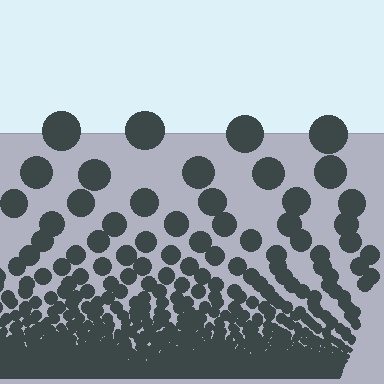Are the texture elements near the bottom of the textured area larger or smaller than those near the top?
Smaller. The gradient is inverted — elements near the bottom are smaller and denser.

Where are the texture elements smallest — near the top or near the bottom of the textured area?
Near the bottom.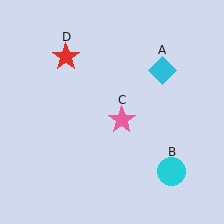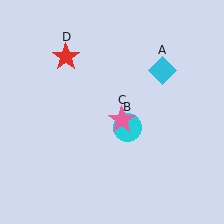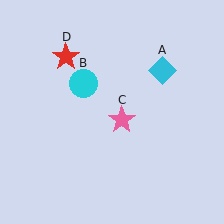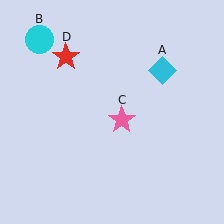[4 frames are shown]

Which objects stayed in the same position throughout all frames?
Cyan diamond (object A) and pink star (object C) and red star (object D) remained stationary.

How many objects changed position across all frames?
1 object changed position: cyan circle (object B).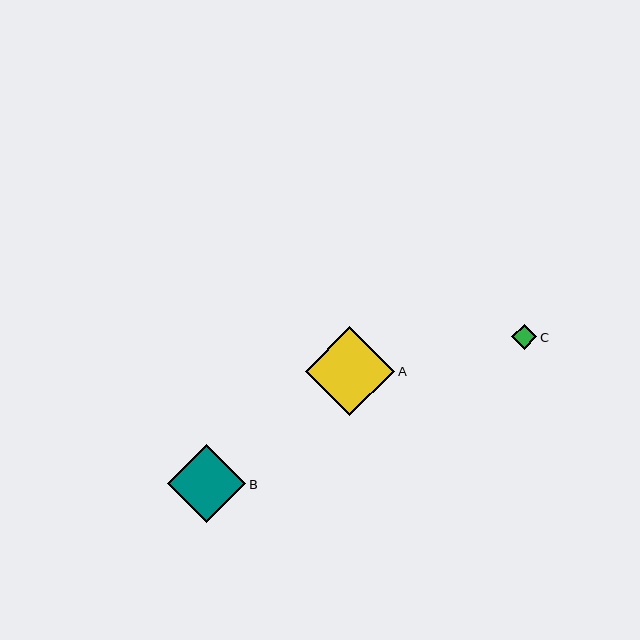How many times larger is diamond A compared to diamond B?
Diamond A is approximately 1.1 times the size of diamond B.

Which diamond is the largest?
Diamond A is the largest with a size of approximately 89 pixels.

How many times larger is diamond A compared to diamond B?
Diamond A is approximately 1.1 times the size of diamond B.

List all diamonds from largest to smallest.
From largest to smallest: A, B, C.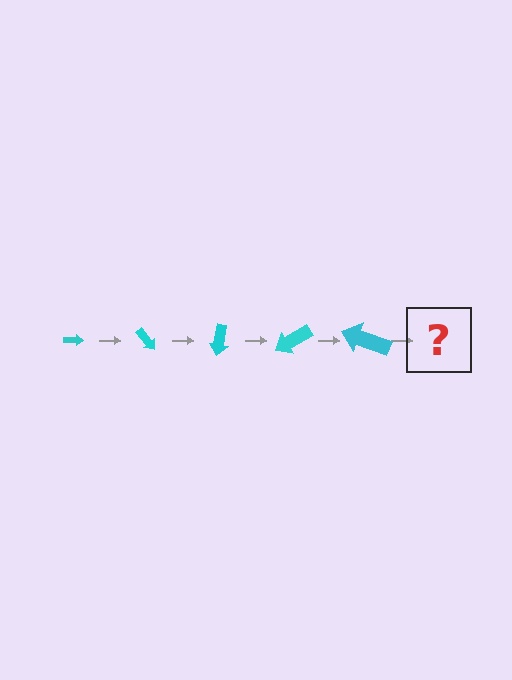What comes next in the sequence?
The next element should be an arrow, larger than the previous one and rotated 250 degrees from the start.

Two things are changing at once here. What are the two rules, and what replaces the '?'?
The two rules are that the arrow grows larger each step and it rotates 50 degrees each step. The '?' should be an arrow, larger than the previous one and rotated 250 degrees from the start.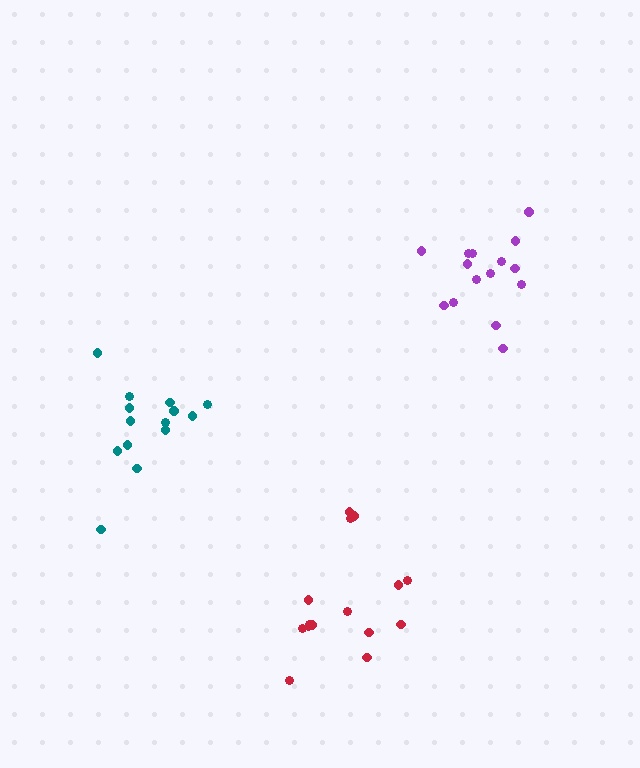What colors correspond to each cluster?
The clusters are colored: purple, red, teal.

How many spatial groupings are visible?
There are 3 spatial groupings.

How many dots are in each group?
Group 1: 15 dots, Group 2: 15 dots, Group 3: 14 dots (44 total).